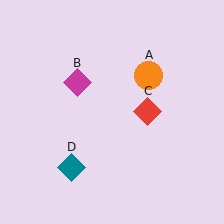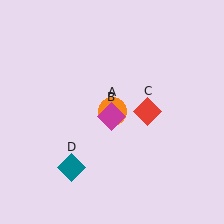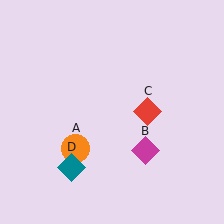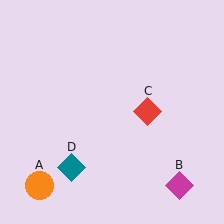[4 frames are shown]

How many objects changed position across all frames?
2 objects changed position: orange circle (object A), magenta diamond (object B).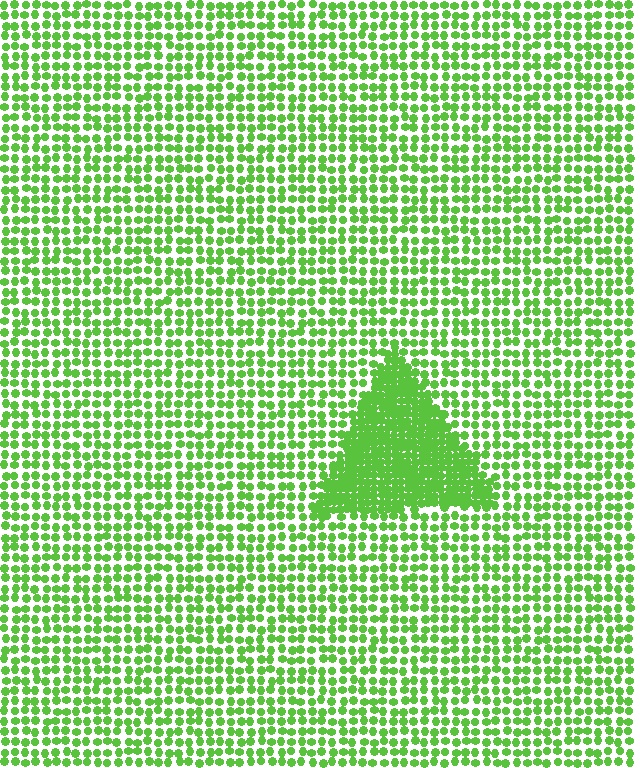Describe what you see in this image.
The image contains small lime elements arranged at two different densities. A triangle-shaped region is visible where the elements are more densely packed than the surrounding area.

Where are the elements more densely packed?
The elements are more densely packed inside the triangle boundary.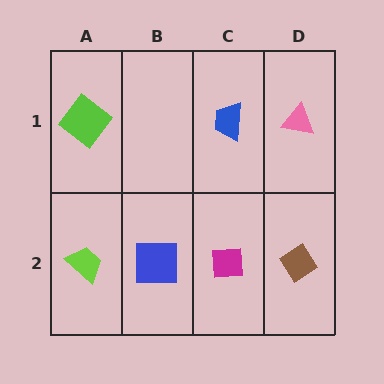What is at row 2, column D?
A brown diamond.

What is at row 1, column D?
A pink triangle.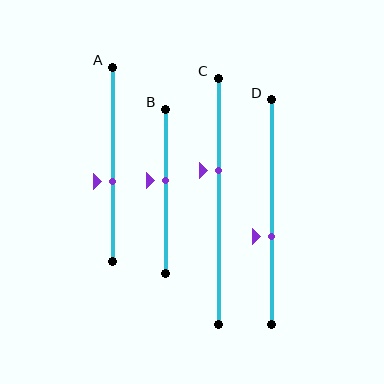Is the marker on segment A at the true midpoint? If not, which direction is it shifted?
No, the marker on segment A is shifted downward by about 9% of the segment length.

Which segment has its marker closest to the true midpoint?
Segment B has its marker closest to the true midpoint.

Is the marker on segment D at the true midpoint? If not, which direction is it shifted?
No, the marker on segment D is shifted downward by about 11% of the segment length.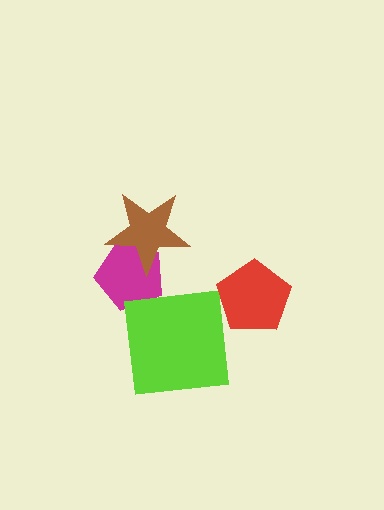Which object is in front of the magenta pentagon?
The brown star is in front of the magenta pentagon.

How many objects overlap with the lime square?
0 objects overlap with the lime square.